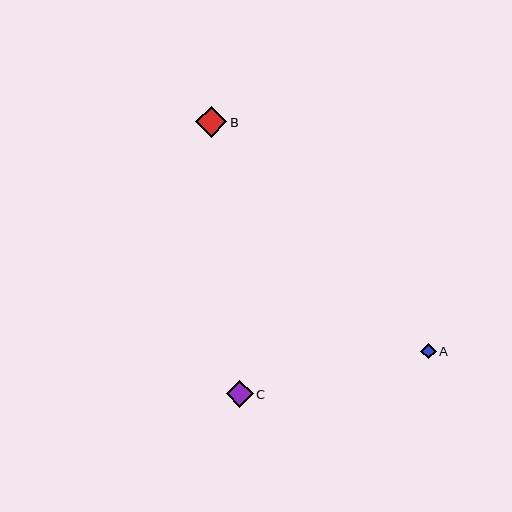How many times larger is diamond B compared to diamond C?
Diamond B is approximately 1.2 times the size of diamond C.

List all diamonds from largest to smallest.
From largest to smallest: B, C, A.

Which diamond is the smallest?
Diamond A is the smallest with a size of approximately 16 pixels.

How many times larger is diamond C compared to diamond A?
Diamond C is approximately 1.7 times the size of diamond A.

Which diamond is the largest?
Diamond B is the largest with a size of approximately 31 pixels.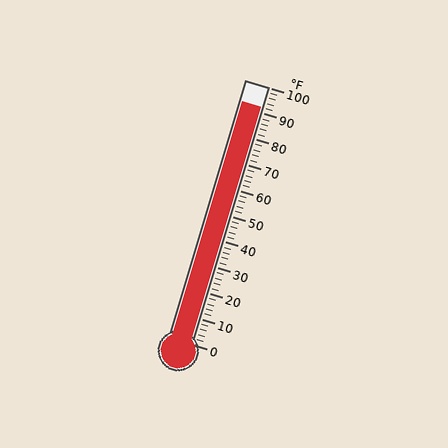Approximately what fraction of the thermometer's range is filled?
The thermometer is filled to approximately 90% of its range.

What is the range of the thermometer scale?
The thermometer scale ranges from 0°F to 100°F.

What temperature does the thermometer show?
The thermometer shows approximately 92°F.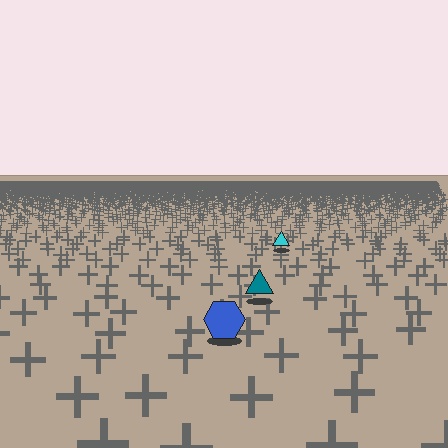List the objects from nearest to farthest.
From nearest to farthest: the blue hexagon, the teal triangle, the cyan triangle.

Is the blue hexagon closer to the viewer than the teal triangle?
Yes. The blue hexagon is closer — you can tell from the texture gradient: the ground texture is coarser near it.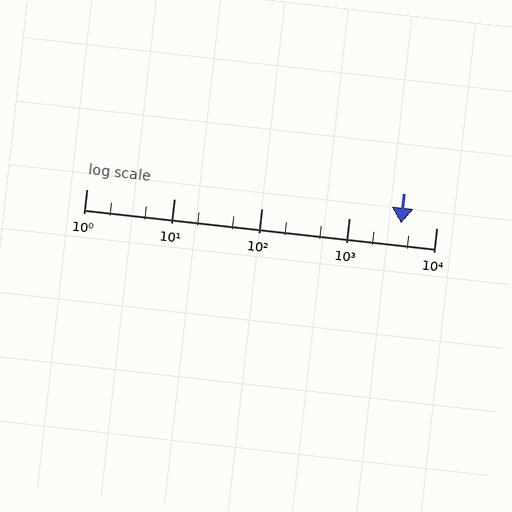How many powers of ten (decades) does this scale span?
The scale spans 4 decades, from 1 to 10000.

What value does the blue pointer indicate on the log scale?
The pointer indicates approximately 3900.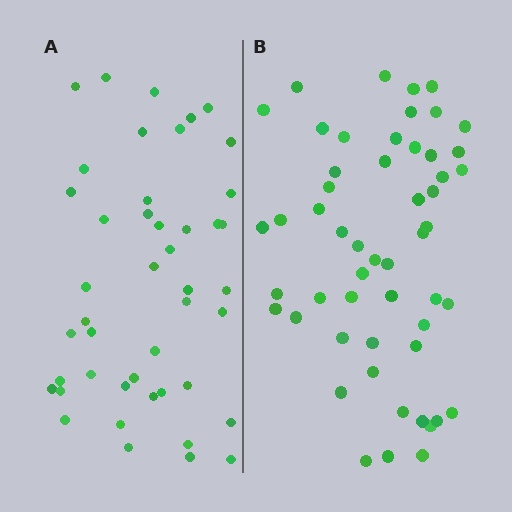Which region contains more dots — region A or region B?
Region B (the right region) has more dots.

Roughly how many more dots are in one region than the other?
Region B has roughly 8 or so more dots than region A.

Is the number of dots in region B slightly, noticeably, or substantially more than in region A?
Region B has only slightly more — the two regions are fairly close. The ratio is roughly 1.2 to 1.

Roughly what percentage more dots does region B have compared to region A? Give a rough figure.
About 20% more.